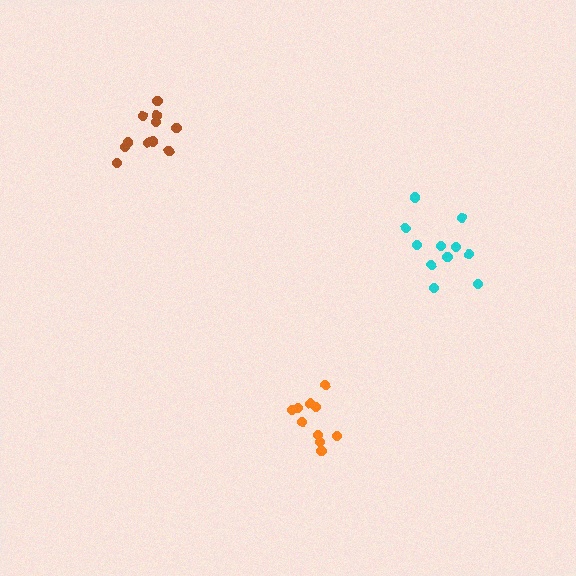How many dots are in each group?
Group 1: 10 dots, Group 2: 11 dots, Group 3: 11 dots (32 total).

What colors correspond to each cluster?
The clusters are colored: orange, brown, cyan.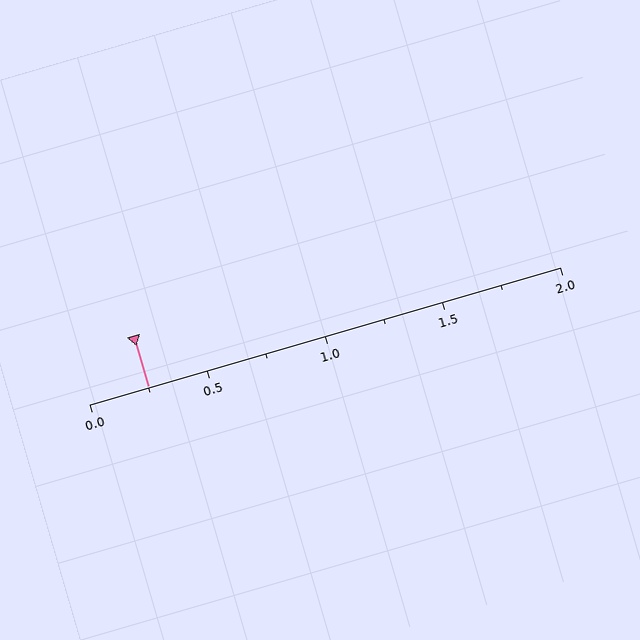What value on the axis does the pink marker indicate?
The marker indicates approximately 0.25.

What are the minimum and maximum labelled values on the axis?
The axis runs from 0.0 to 2.0.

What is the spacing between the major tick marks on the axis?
The major ticks are spaced 0.5 apart.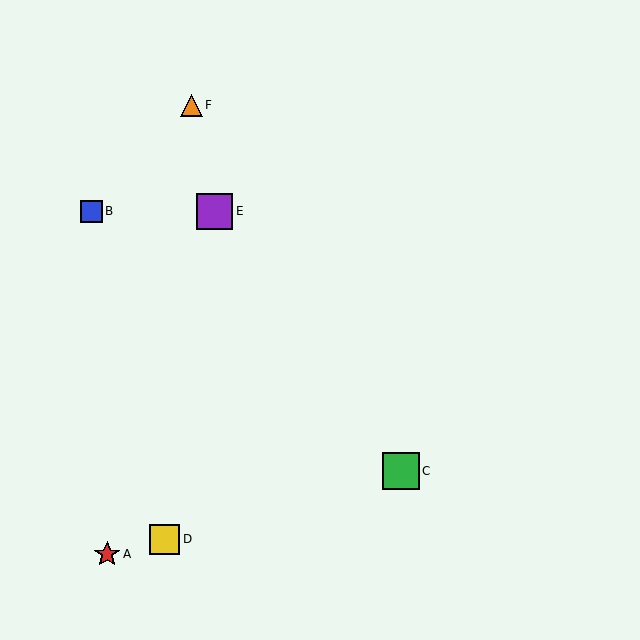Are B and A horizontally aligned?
No, B is at y≈211 and A is at y≈554.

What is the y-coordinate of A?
Object A is at y≈554.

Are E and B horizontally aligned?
Yes, both are at y≈211.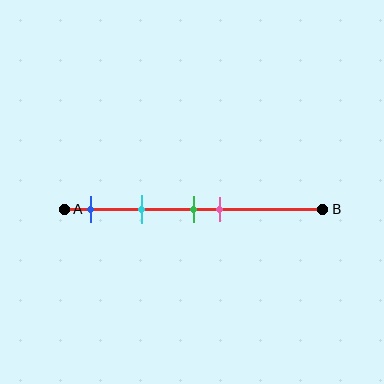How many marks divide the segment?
There are 4 marks dividing the segment.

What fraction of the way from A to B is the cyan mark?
The cyan mark is approximately 30% (0.3) of the way from A to B.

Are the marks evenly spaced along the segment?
No, the marks are not evenly spaced.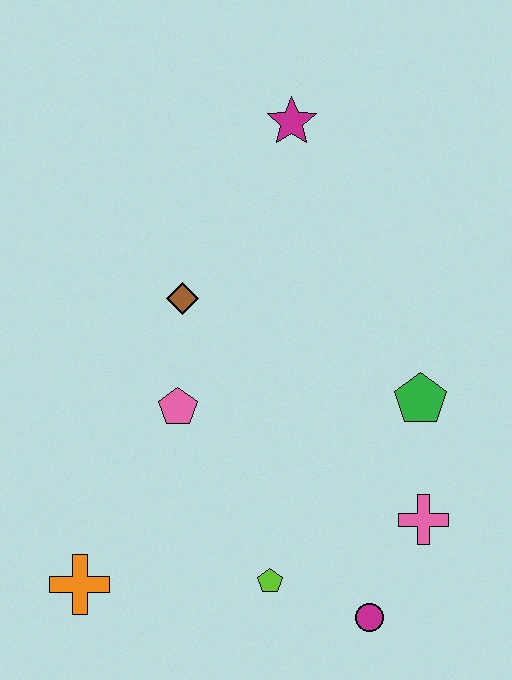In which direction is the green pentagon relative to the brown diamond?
The green pentagon is to the right of the brown diamond.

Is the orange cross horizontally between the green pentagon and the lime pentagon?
No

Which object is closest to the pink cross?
The magenta circle is closest to the pink cross.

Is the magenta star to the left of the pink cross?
Yes